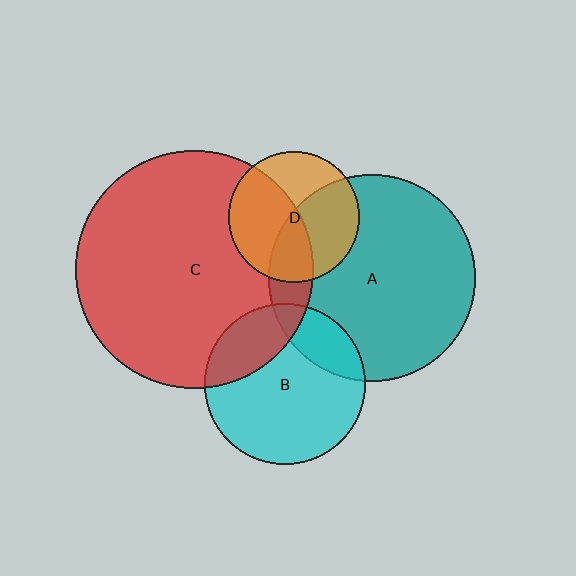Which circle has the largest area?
Circle C (red).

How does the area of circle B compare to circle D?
Approximately 1.5 times.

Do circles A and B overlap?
Yes.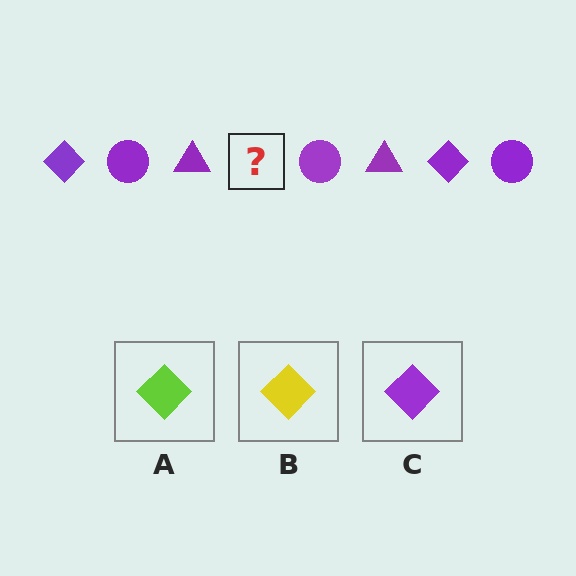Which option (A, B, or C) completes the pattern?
C.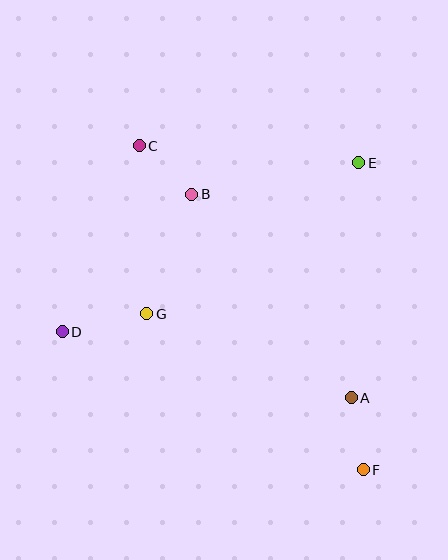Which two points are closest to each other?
Points B and C are closest to each other.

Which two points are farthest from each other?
Points C and F are farthest from each other.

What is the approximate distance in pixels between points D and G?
The distance between D and G is approximately 86 pixels.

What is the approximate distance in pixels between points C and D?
The distance between C and D is approximately 201 pixels.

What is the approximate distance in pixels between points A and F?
The distance between A and F is approximately 73 pixels.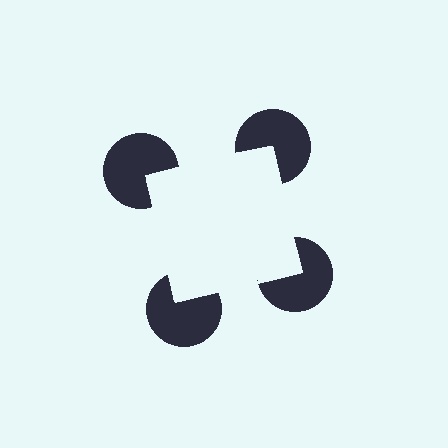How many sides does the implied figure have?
4 sides.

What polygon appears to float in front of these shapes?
An illusory square — its edges are inferred from the aligned wedge cuts in the pac-man discs, not physically drawn.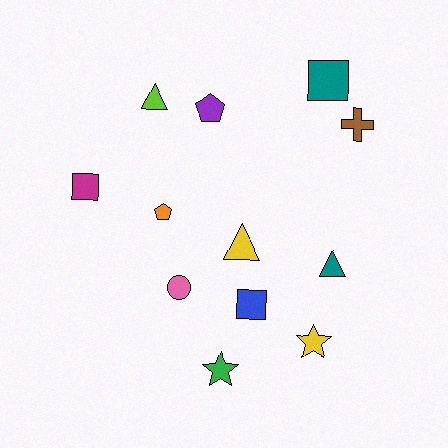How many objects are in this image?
There are 12 objects.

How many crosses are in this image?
There is 1 cross.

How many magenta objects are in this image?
There is 1 magenta object.